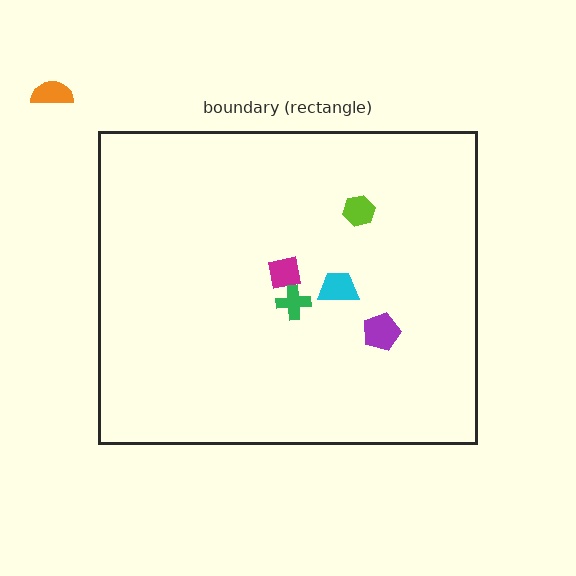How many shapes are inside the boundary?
5 inside, 1 outside.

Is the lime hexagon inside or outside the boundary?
Inside.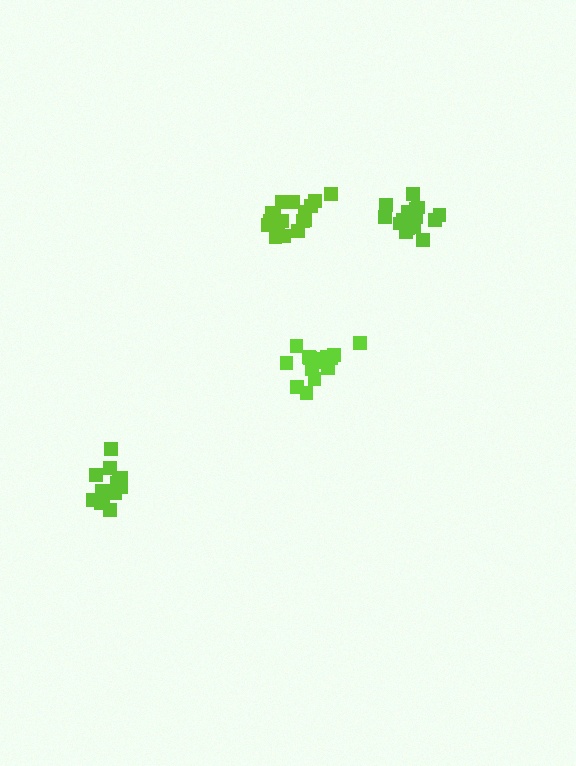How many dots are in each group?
Group 1: 15 dots, Group 2: 19 dots, Group 3: 14 dots, Group 4: 18 dots (66 total).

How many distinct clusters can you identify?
There are 4 distinct clusters.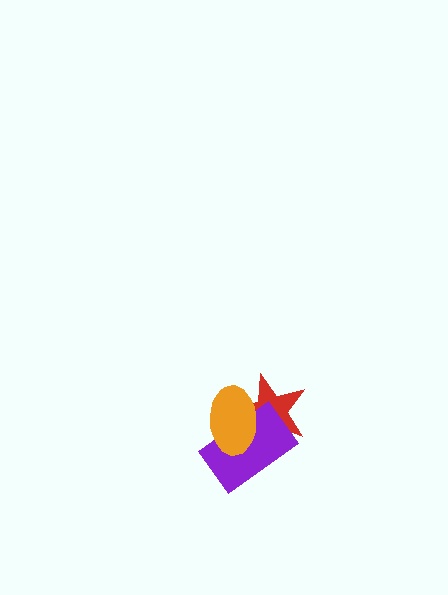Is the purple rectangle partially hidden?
Yes, it is partially covered by another shape.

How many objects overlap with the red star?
2 objects overlap with the red star.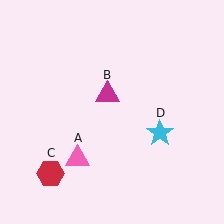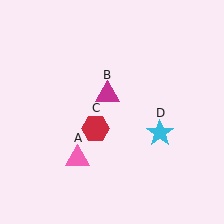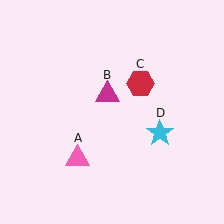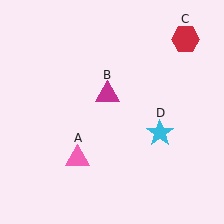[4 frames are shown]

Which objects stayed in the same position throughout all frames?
Pink triangle (object A) and magenta triangle (object B) and cyan star (object D) remained stationary.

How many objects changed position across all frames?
1 object changed position: red hexagon (object C).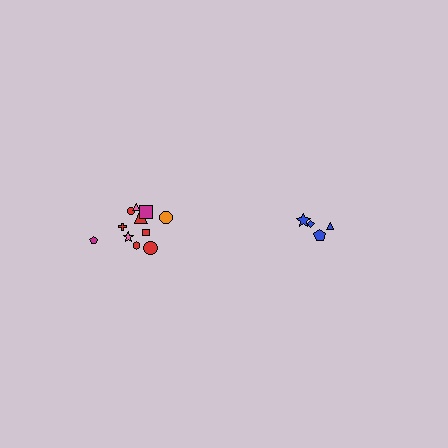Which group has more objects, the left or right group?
The left group.